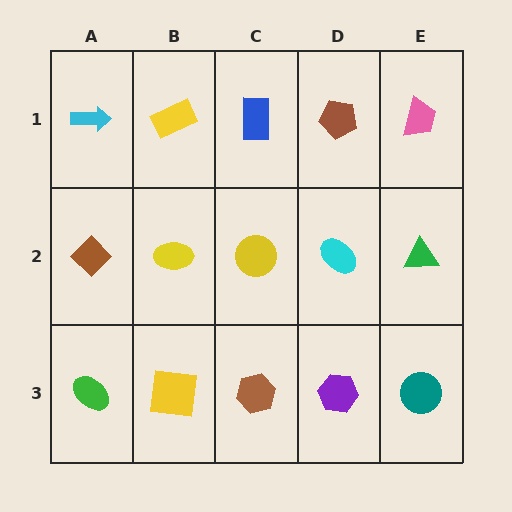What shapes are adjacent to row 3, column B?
A yellow ellipse (row 2, column B), a green ellipse (row 3, column A), a brown hexagon (row 3, column C).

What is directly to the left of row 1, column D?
A blue rectangle.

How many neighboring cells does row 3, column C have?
3.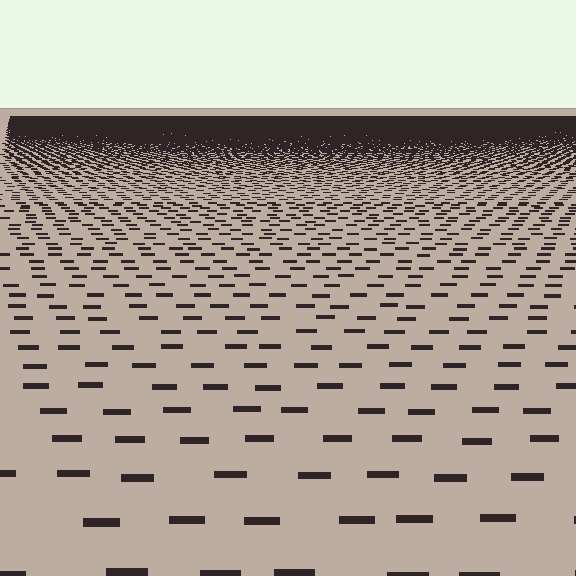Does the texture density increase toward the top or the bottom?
Density increases toward the top.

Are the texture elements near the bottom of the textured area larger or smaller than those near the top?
Larger. Near the bottom, elements are closer to the viewer and appear at a bigger on-screen size.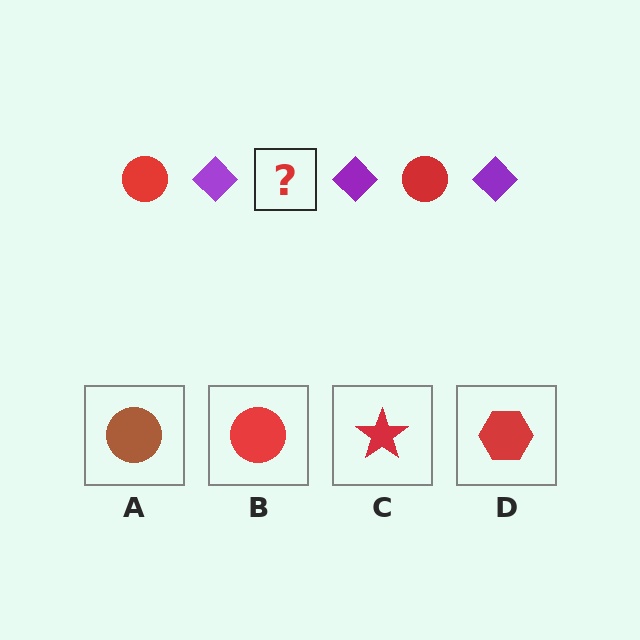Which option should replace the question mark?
Option B.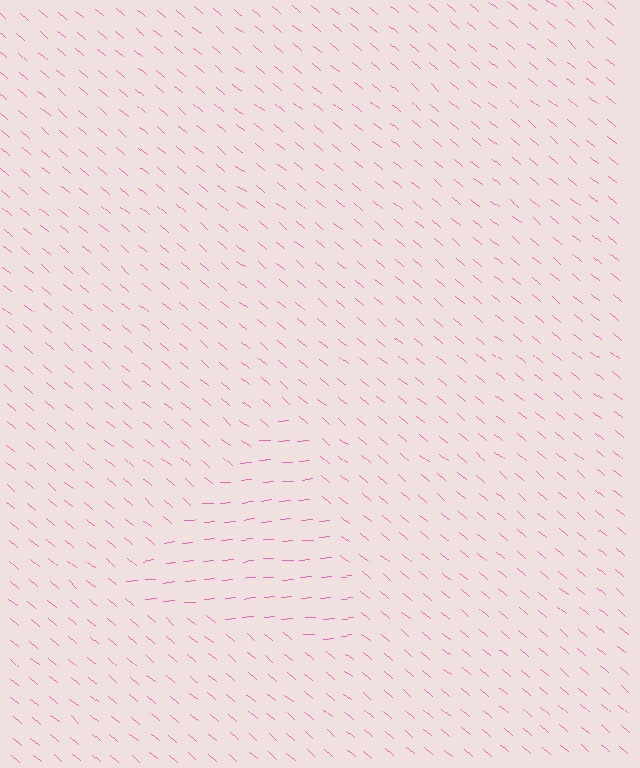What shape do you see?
I see a triangle.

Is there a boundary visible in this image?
Yes, there is a texture boundary formed by a change in line orientation.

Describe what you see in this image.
The image is filled with small pink line segments. A triangle region in the image has lines oriented differently from the surrounding lines, creating a visible texture boundary.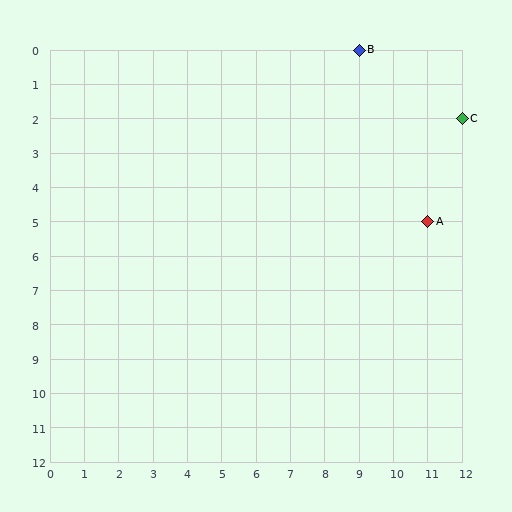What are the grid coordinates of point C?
Point C is at grid coordinates (12, 2).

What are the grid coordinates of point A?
Point A is at grid coordinates (11, 5).